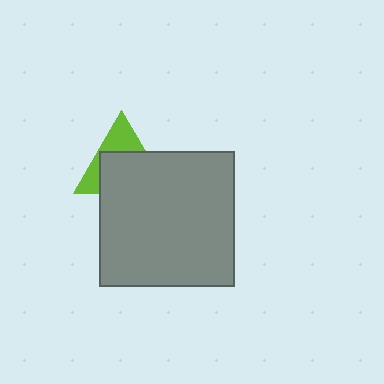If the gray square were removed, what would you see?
You would see the complete lime triangle.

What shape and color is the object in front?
The object in front is a gray square.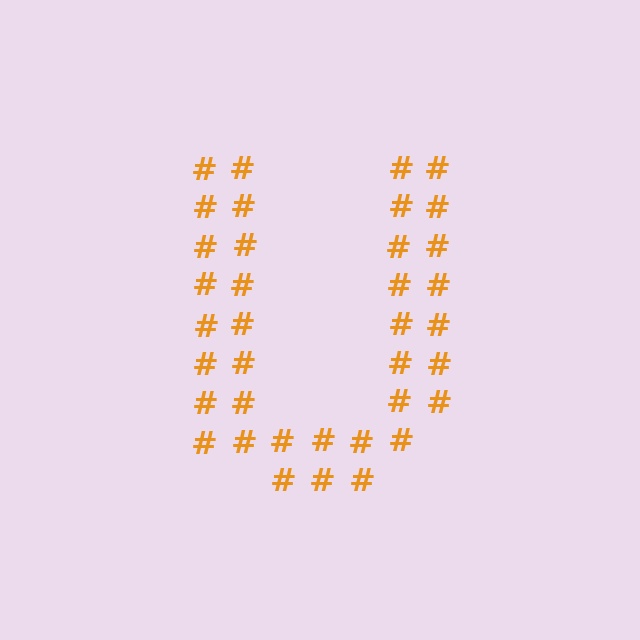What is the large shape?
The large shape is the letter U.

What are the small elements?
The small elements are hash symbols.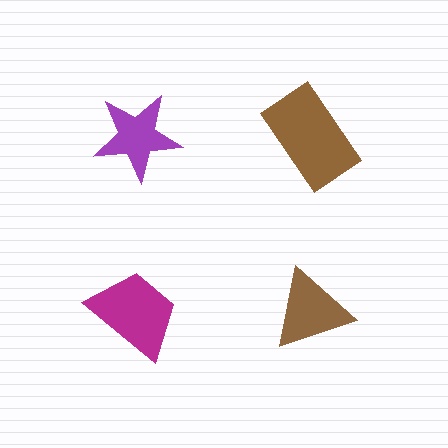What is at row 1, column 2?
A brown rectangle.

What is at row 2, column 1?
A magenta trapezoid.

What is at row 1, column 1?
A purple star.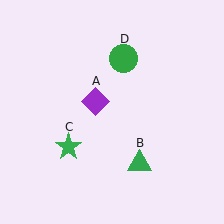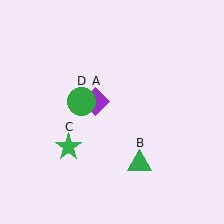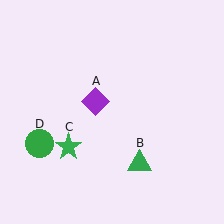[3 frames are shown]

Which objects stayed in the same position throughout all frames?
Purple diamond (object A) and green triangle (object B) and green star (object C) remained stationary.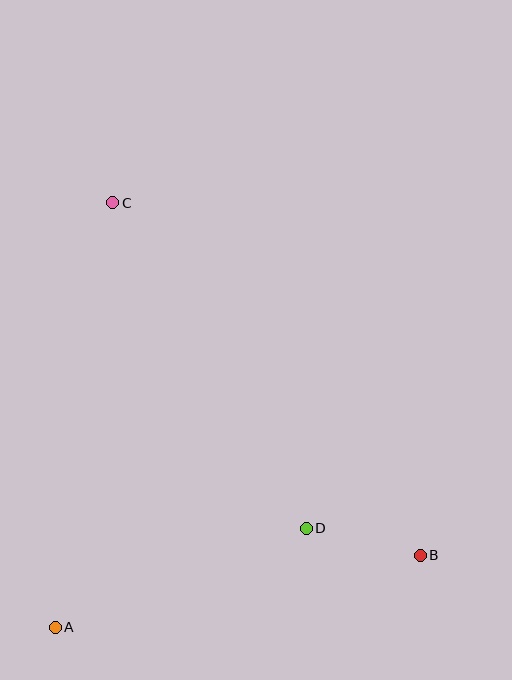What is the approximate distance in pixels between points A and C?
The distance between A and C is approximately 428 pixels.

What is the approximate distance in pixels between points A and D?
The distance between A and D is approximately 270 pixels.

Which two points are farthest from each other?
Points B and C are farthest from each other.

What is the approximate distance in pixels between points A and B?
The distance between A and B is approximately 372 pixels.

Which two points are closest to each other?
Points B and D are closest to each other.